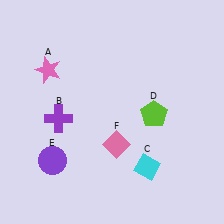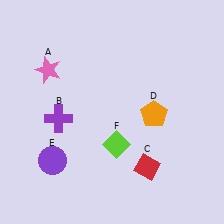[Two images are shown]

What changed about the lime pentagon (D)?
In Image 1, D is lime. In Image 2, it changed to orange.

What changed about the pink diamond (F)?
In Image 1, F is pink. In Image 2, it changed to lime.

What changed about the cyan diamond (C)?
In Image 1, C is cyan. In Image 2, it changed to red.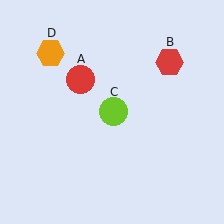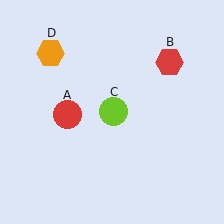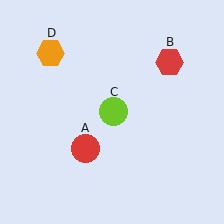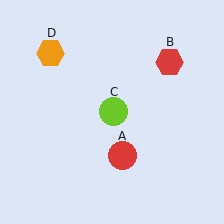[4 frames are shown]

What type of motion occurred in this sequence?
The red circle (object A) rotated counterclockwise around the center of the scene.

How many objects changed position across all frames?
1 object changed position: red circle (object A).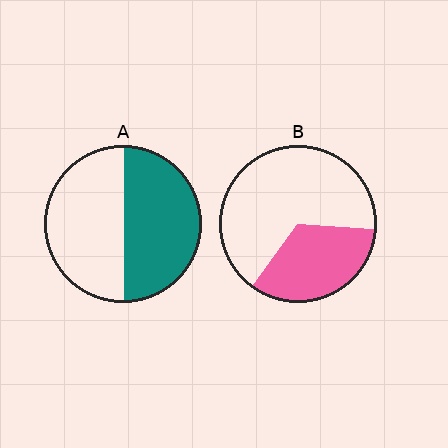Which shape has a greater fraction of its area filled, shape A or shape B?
Shape A.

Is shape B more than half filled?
No.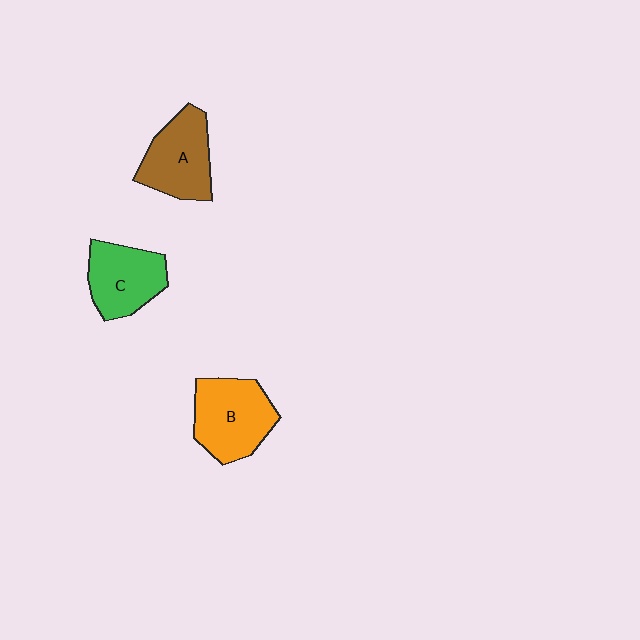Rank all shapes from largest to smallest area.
From largest to smallest: B (orange), A (brown), C (green).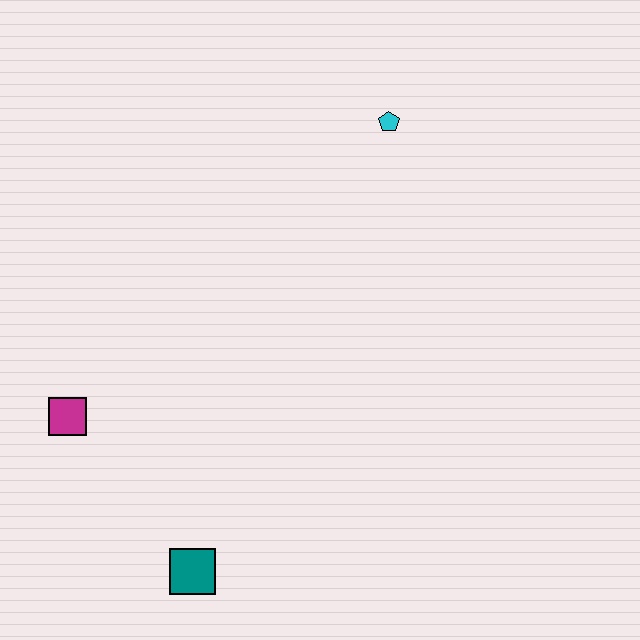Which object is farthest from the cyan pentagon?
The teal square is farthest from the cyan pentagon.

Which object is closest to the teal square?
The magenta square is closest to the teal square.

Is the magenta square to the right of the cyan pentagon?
No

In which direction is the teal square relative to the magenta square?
The teal square is below the magenta square.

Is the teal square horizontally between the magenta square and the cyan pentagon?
Yes